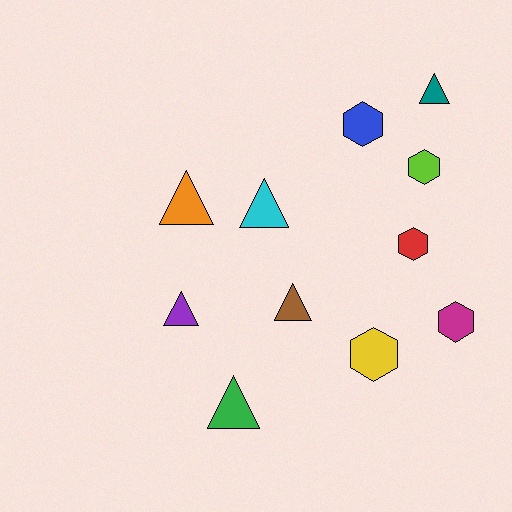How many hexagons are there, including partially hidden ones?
There are 5 hexagons.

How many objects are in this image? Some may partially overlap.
There are 11 objects.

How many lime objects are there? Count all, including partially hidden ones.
There is 1 lime object.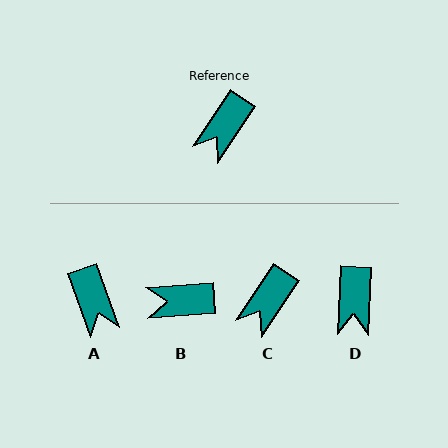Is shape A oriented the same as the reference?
No, it is off by about 54 degrees.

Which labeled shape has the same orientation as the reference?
C.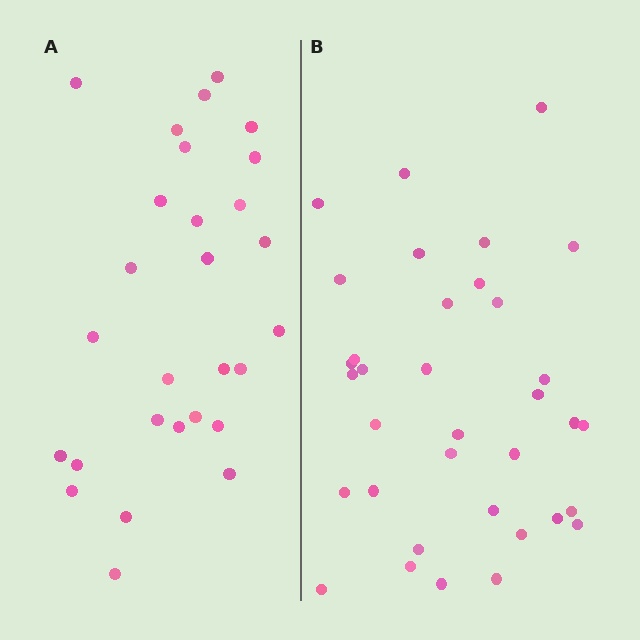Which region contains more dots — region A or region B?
Region B (the right region) has more dots.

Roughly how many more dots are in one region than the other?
Region B has roughly 8 or so more dots than region A.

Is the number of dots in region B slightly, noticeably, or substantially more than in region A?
Region B has noticeably more, but not dramatically so. The ratio is roughly 1.2 to 1.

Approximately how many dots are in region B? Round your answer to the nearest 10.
About 40 dots. (The exact count is 35, which rounds to 40.)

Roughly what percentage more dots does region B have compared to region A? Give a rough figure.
About 25% more.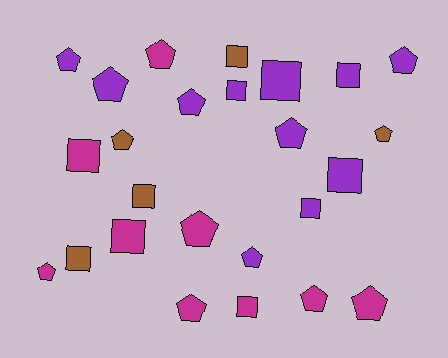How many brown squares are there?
There are 3 brown squares.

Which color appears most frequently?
Purple, with 11 objects.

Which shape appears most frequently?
Pentagon, with 14 objects.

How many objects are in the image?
There are 25 objects.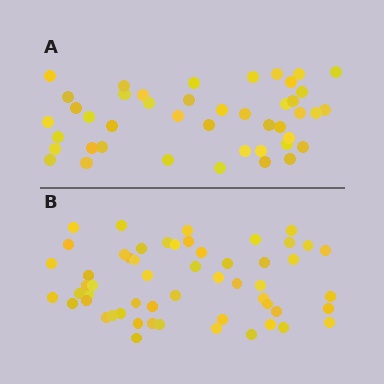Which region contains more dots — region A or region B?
Region B (the bottom region) has more dots.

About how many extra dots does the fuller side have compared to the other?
Region B has roughly 12 or so more dots than region A.